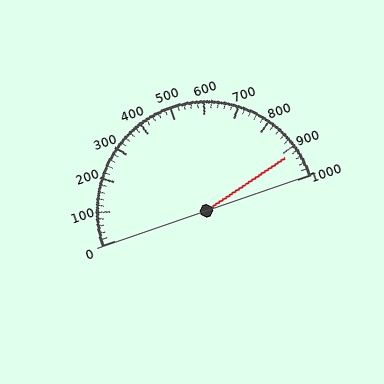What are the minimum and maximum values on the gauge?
The gauge ranges from 0 to 1000.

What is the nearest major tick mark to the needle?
The nearest major tick mark is 900.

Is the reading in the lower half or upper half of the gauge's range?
The reading is in the upper half of the range (0 to 1000).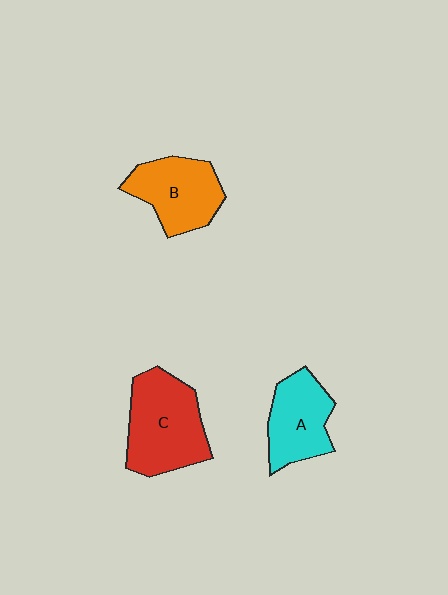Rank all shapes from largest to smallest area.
From largest to smallest: C (red), B (orange), A (cyan).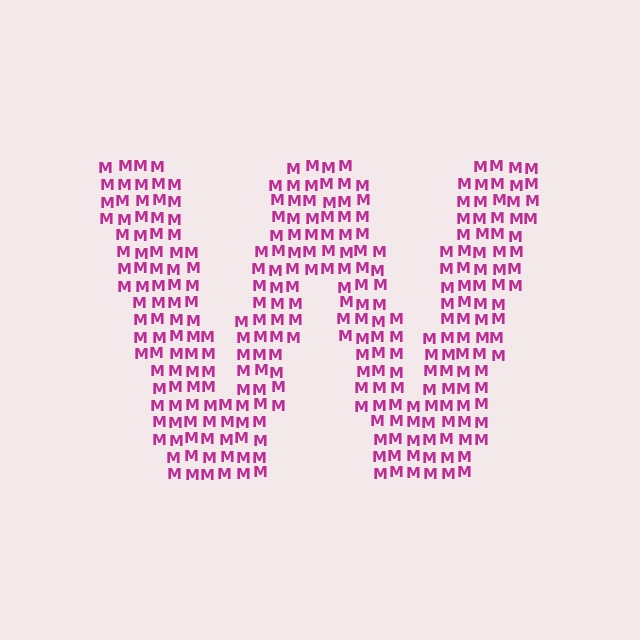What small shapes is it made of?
It is made of small letter M's.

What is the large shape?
The large shape is the letter W.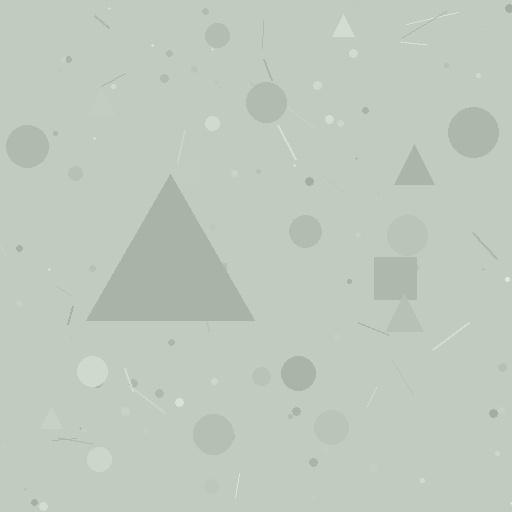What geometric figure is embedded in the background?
A triangle is embedded in the background.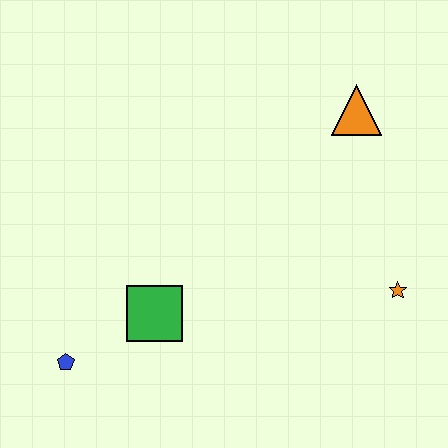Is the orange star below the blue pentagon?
No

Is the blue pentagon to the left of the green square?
Yes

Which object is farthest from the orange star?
The blue pentagon is farthest from the orange star.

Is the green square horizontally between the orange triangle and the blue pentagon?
Yes